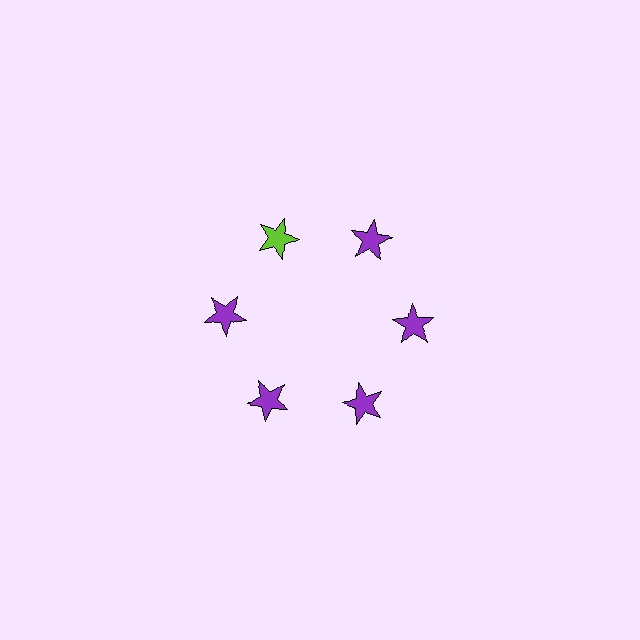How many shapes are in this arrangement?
There are 6 shapes arranged in a ring pattern.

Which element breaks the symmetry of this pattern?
The lime star at roughly the 11 o'clock position breaks the symmetry. All other shapes are purple stars.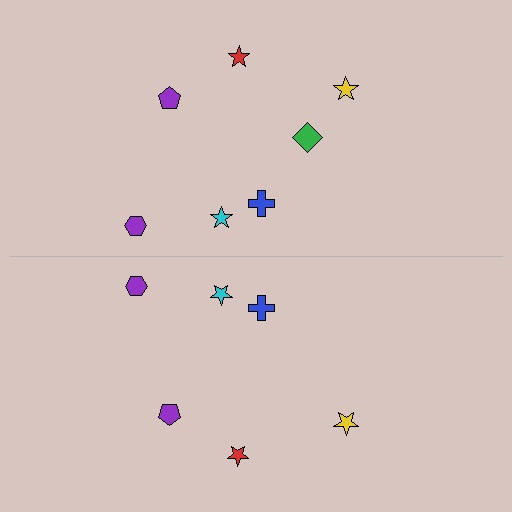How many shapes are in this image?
There are 13 shapes in this image.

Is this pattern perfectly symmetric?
No, the pattern is not perfectly symmetric. A green diamond is missing from the bottom side.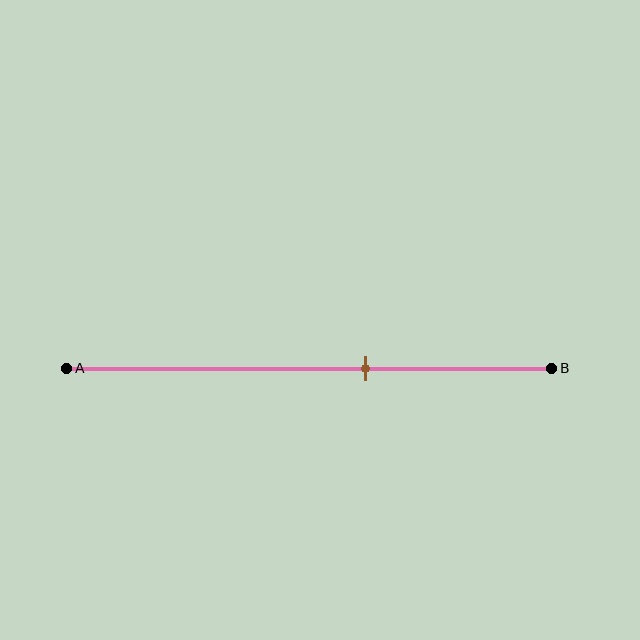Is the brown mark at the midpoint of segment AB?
No, the mark is at about 60% from A, not at the 50% midpoint.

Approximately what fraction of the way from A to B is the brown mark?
The brown mark is approximately 60% of the way from A to B.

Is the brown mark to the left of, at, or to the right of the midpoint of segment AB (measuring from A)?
The brown mark is to the right of the midpoint of segment AB.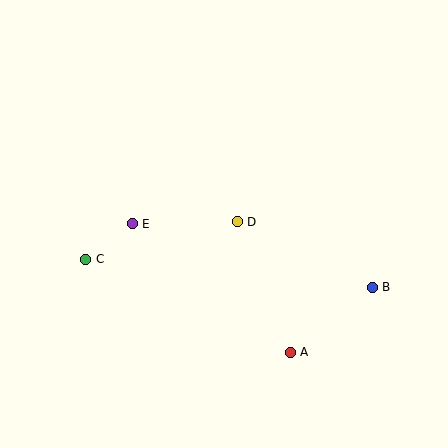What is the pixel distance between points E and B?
The distance between E and B is 248 pixels.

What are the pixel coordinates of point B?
Point B is at (372, 287).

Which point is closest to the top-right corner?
Point B is closest to the top-right corner.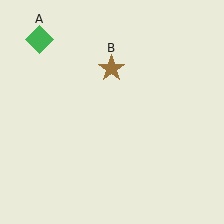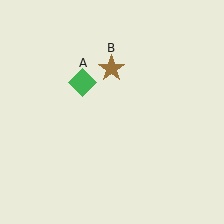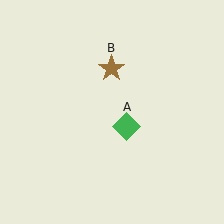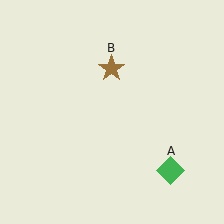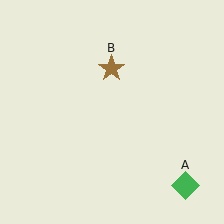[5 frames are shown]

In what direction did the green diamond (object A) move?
The green diamond (object A) moved down and to the right.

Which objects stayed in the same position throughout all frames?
Brown star (object B) remained stationary.